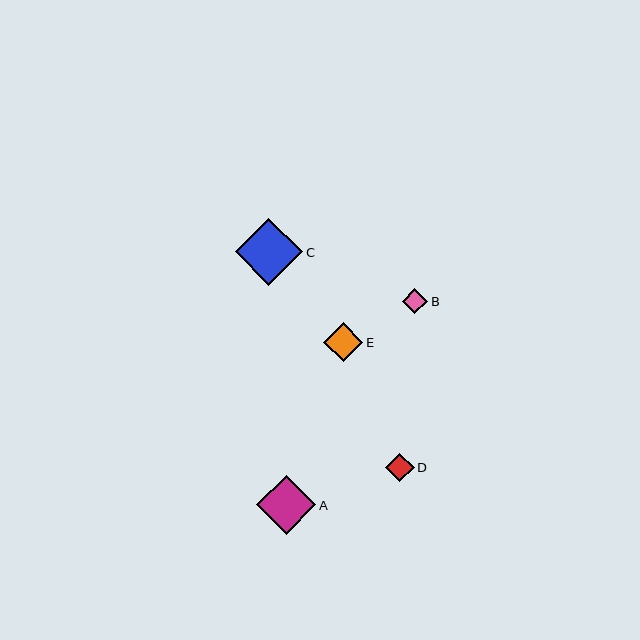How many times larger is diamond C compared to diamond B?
Diamond C is approximately 2.6 times the size of diamond B.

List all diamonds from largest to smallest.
From largest to smallest: C, A, E, D, B.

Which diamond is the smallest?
Diamond B is the smallest with a size of approximately 25 pixels.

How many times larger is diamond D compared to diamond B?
Diamond D is approximately 1.1 times the size of diamond B.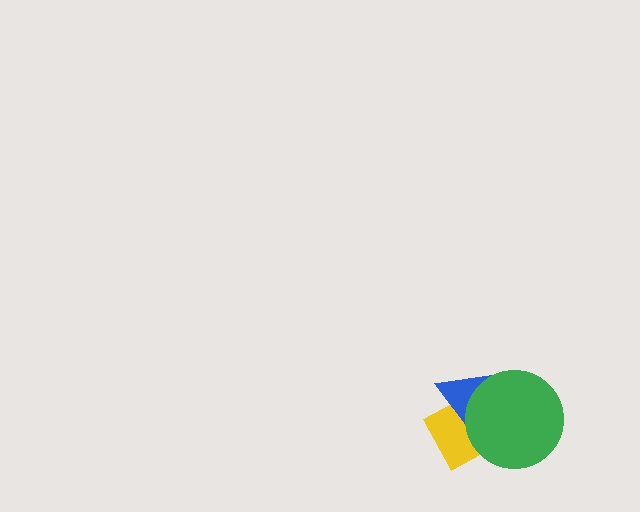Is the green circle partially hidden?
No, no other shape covers it.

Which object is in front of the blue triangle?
The green circle is in front of the blue triangle.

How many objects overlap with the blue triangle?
2 objects overlap with the blue triangle.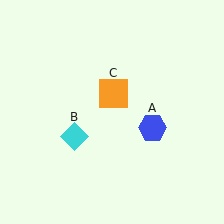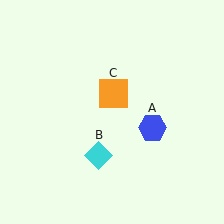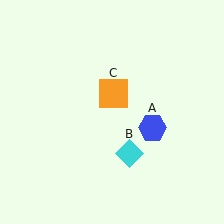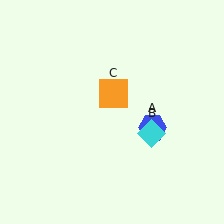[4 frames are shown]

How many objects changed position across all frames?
1 object changed position: cyan diamond (object B).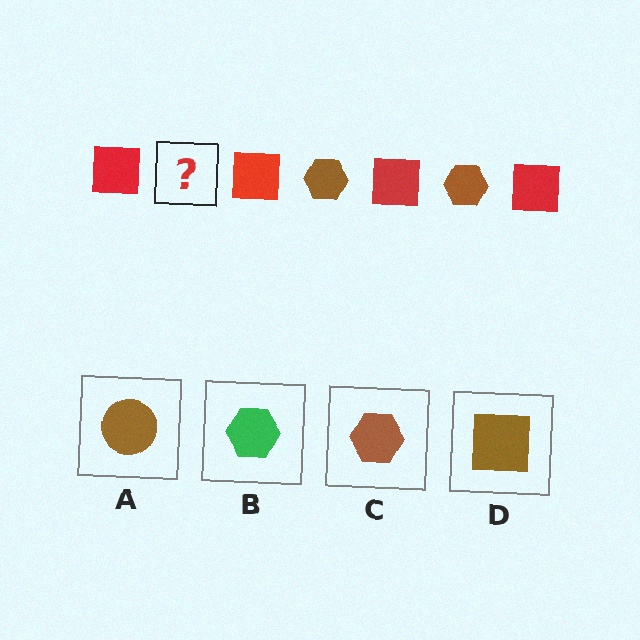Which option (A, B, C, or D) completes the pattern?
C.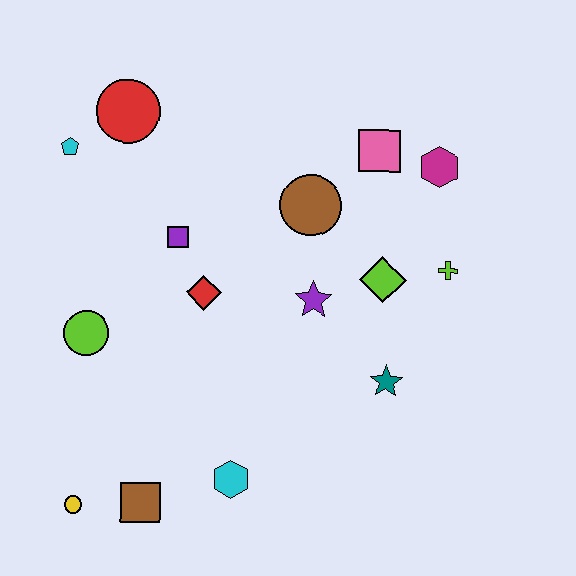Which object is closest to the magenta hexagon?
The pink square is closest to the magenta hexagon.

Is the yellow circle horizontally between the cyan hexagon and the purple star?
No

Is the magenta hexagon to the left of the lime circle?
No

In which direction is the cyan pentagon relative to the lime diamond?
The cyan pentagon is to the left of the lime diamond.